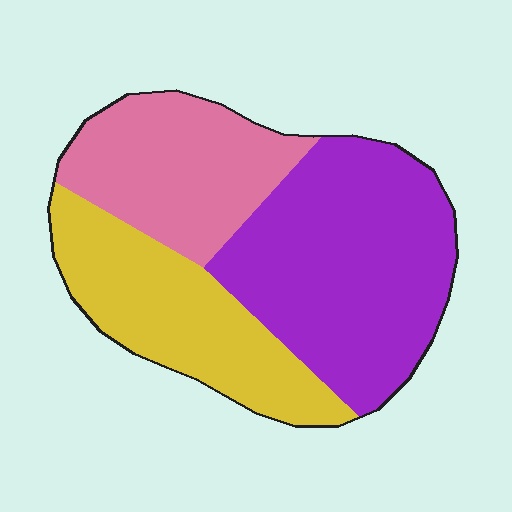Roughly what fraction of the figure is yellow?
Yellow covers around 30% of the figure.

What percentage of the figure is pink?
Pink takes up between a quarter and a half of the figure.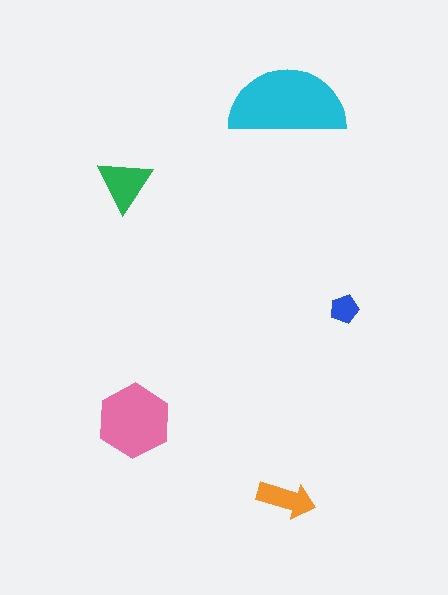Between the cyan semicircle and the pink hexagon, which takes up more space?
The cyan semicircle.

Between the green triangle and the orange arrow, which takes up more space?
The green triangle.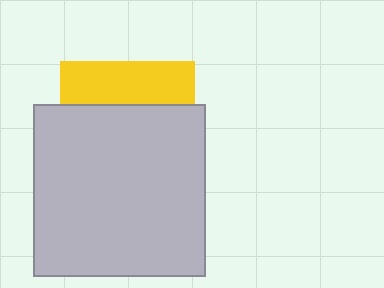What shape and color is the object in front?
The object in front is a light gray square.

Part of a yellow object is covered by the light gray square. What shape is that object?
It is a square.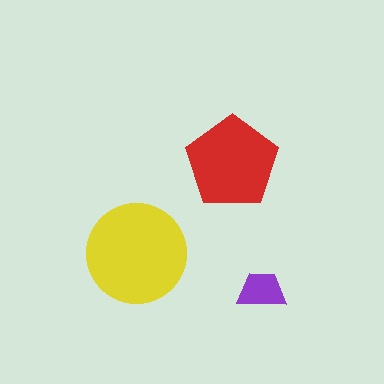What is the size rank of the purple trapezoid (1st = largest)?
3rd.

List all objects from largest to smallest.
The yellow circle, the red pentagon, the purple trapezoid.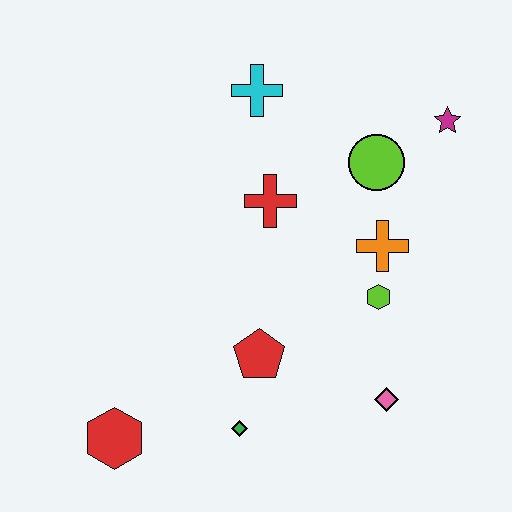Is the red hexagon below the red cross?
Yes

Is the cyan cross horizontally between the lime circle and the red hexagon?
Yes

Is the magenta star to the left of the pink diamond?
No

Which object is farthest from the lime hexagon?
The red hexagon is farthest from the lime hexagon.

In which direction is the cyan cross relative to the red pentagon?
The cyan cross is above the red pentagon.